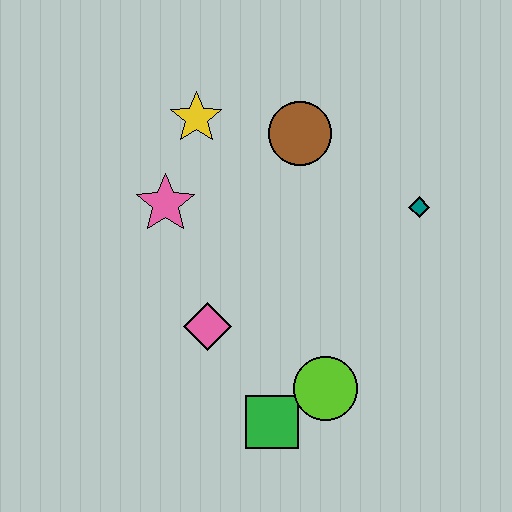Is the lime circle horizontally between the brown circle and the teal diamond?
Yes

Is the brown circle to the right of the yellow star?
Yes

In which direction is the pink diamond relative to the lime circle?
The pink diamond is to the left of the lime circle.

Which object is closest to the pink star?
The yellow star is closest to the pink star.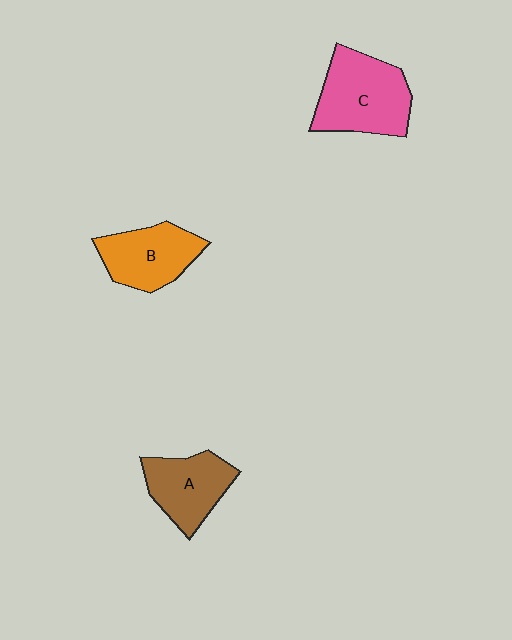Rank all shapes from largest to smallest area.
From largest to smallest: C (pink), B (orange), A (brown).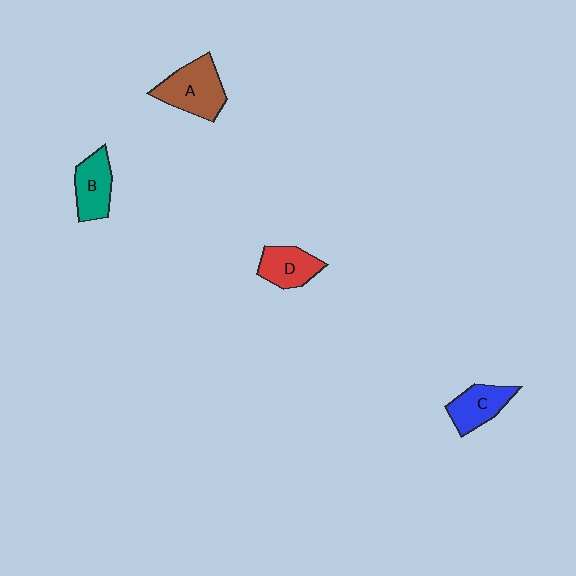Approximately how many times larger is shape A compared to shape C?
Approximately 1.4 times.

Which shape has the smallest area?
Shape D (red).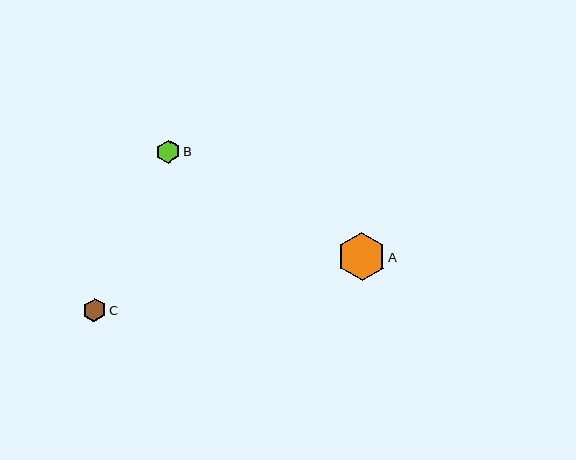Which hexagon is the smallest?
Hexagon C is the smallest with a size of approximately 23 pixels.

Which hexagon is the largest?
Hexagon A is the largest with a size of approximately 48 pixels.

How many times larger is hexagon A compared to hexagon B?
Hexagon A is approximately 2.1 times the size of hexagon B.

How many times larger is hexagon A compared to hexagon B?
Hexagon A is approximately 2.1 times the size of hexagon B.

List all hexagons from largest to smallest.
From largest to smallest: A, B, C.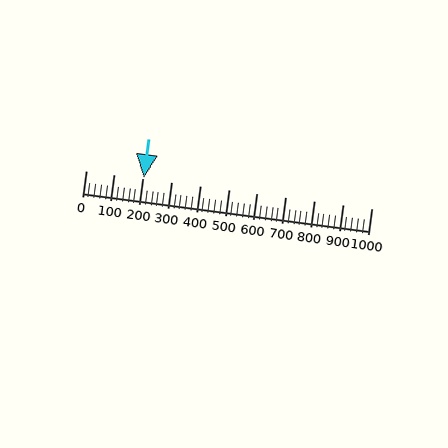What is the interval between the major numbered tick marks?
The major tick marks are spaced 100 units apart.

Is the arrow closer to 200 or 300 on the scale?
The arrow is closer to 200.